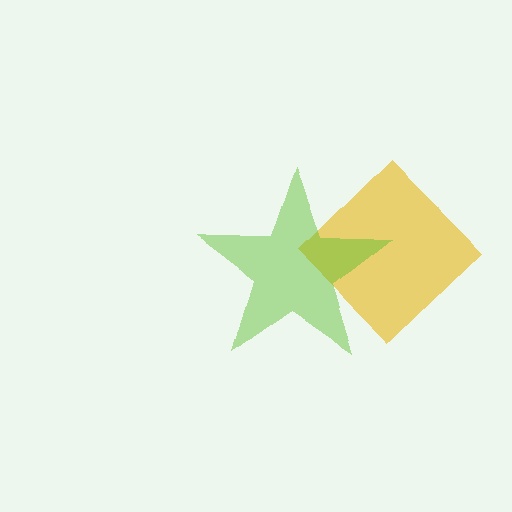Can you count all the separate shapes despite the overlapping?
Yes, there are 2 separate shapes.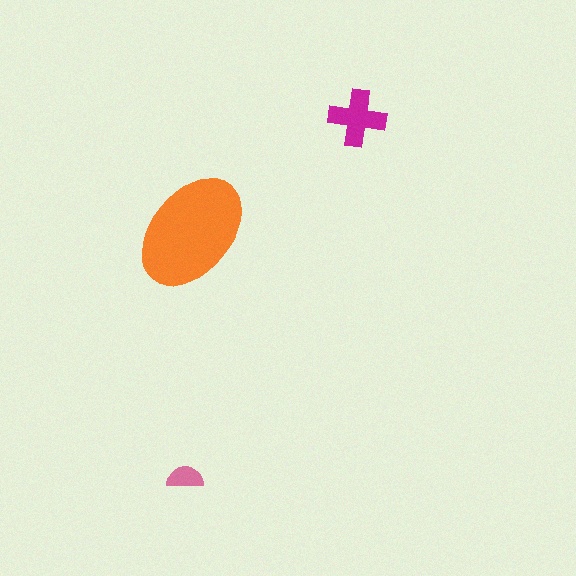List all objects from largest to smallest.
The orange ellipse, the magenta cross, the pink semicircle.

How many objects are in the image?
There are 3 objects in the image.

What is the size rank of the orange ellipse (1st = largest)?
1st.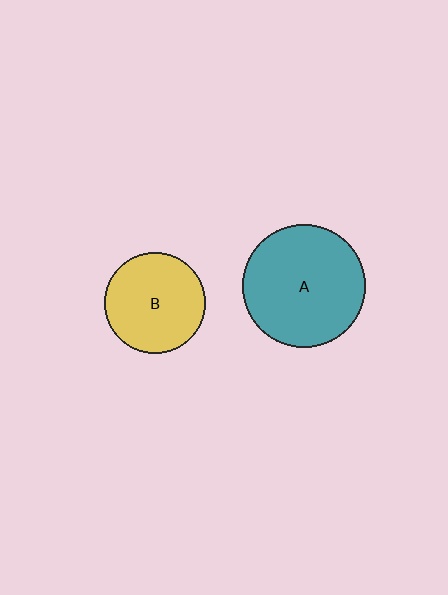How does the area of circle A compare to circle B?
Approximately 1.5 times.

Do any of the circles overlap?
No, none of the circles overlap.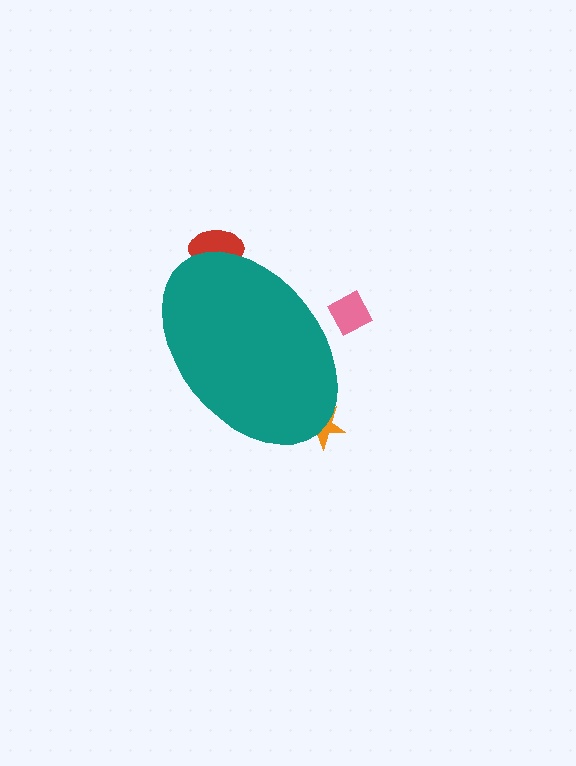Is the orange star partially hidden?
Yes, the orange star is partially hidden behind the teal ellipse.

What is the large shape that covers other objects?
A teal ellipse.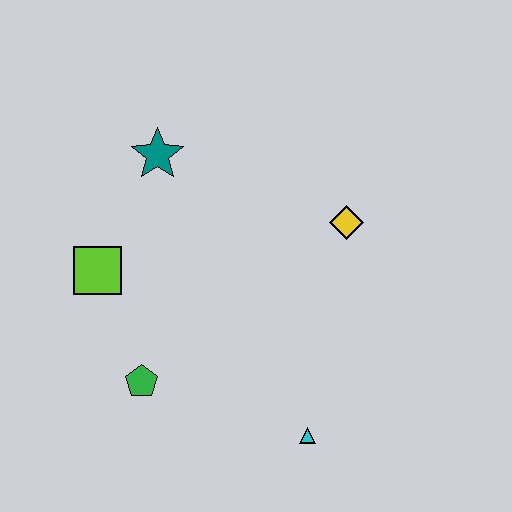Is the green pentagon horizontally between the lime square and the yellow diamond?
Yes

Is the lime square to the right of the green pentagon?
No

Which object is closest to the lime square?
The green pentagon is closest to the lime square.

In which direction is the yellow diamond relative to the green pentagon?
The yellow diamond is to the right of the green pentagon.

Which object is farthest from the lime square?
The cyan triangle is farthest from the lime square.